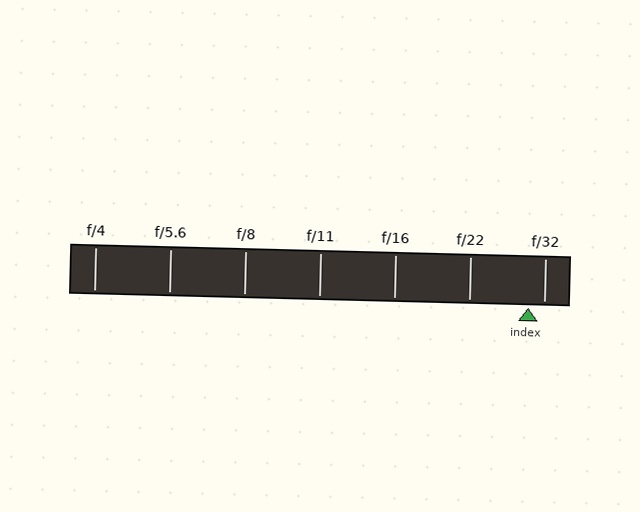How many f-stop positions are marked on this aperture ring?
There are 7 f-stop positions marked.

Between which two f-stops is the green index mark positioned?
The index mark is between f/22 and f/32.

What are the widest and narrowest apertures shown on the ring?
The widest aperture shown is f/4 and the narrowest is f/32.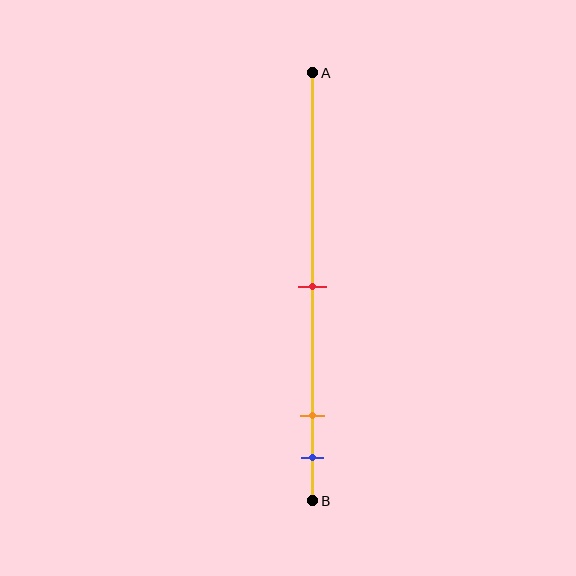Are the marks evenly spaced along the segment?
No, the marks are not evenly spaced.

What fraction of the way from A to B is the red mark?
The red mark is approximately 50% (0.5) of the way from A to B.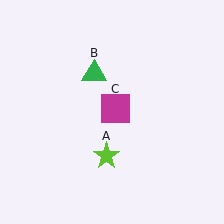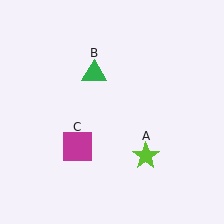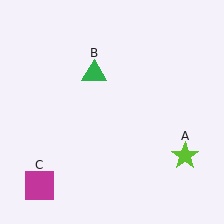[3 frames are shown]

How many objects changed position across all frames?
2 objects changed position: lime star (object A), magenta square (object C).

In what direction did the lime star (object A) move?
The lime star (object A) moved right.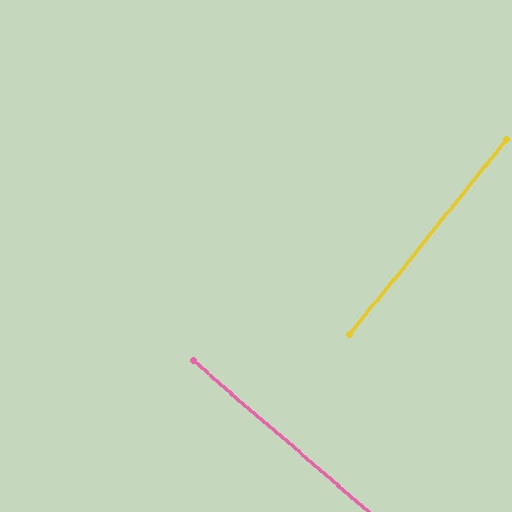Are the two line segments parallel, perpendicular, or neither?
Perpendicular — they meet at approximately 88°.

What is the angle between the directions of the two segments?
Approximately 88 degrees.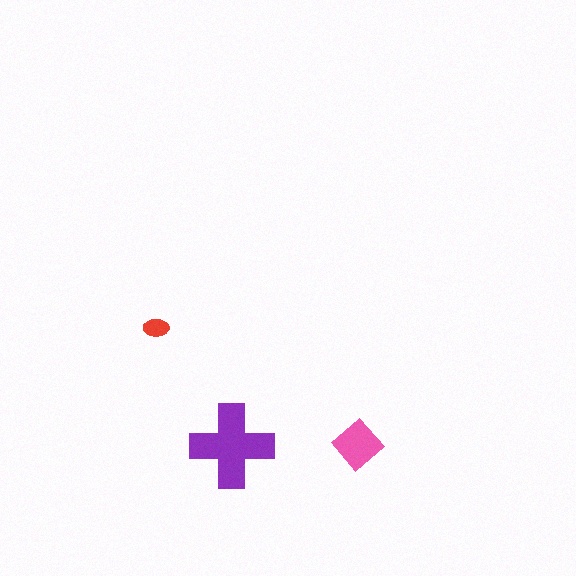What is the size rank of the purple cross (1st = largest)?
1st.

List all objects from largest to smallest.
The purple cross, the pink diamond, the red ellipse.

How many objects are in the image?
There are 3 objects in the image.